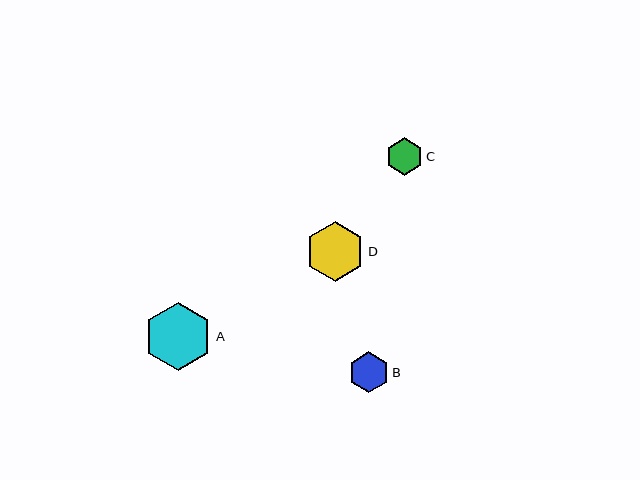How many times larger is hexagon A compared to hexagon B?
Hexagon A is approximately 1.7 times the size of hexagon B.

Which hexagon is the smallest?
Hexagon C is the smallest with a size of approximately 37 pixels.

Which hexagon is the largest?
Hexagon A is the largest with a size of approximately 68 pixels.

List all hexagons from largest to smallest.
From largest to smallest: A, D, B, C.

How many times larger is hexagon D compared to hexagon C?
Hexagon D is approximately 1.6 times the size of hexagon C.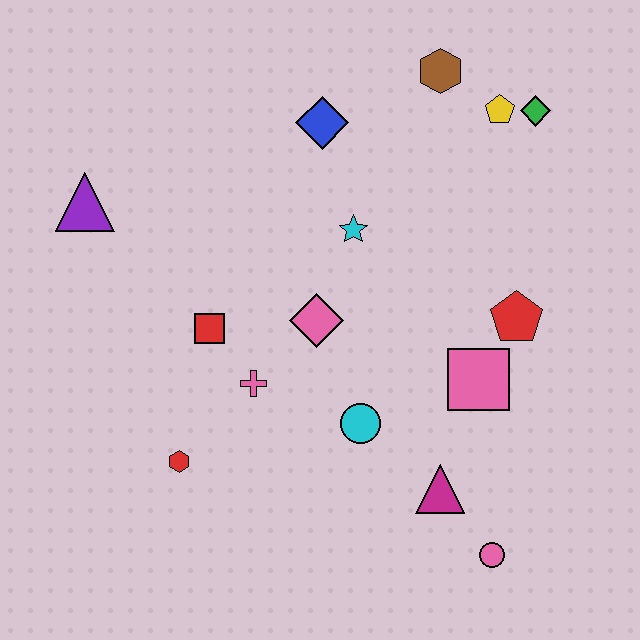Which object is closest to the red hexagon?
The pink cross is closest to the red hexagon.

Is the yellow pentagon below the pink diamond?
No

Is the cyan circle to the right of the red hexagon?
Yes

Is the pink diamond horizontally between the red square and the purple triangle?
No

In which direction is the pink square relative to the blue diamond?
The pink square is below the blue diamond.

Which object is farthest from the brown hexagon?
The pink circle is farthest from the brown hexagon.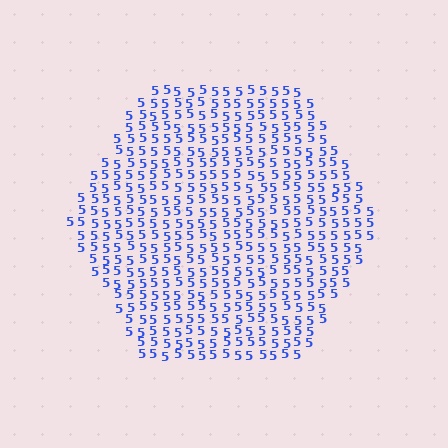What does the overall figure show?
The overall figure shows a hexagon.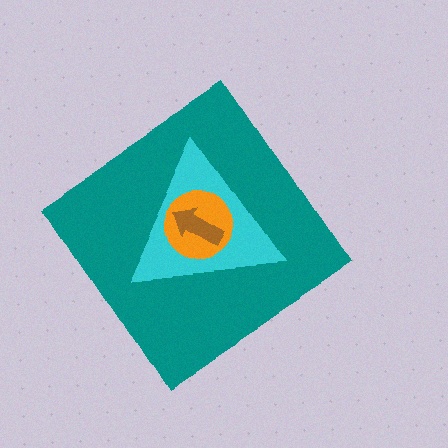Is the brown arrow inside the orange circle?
Yes.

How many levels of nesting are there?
4.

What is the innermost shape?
The brown arrow.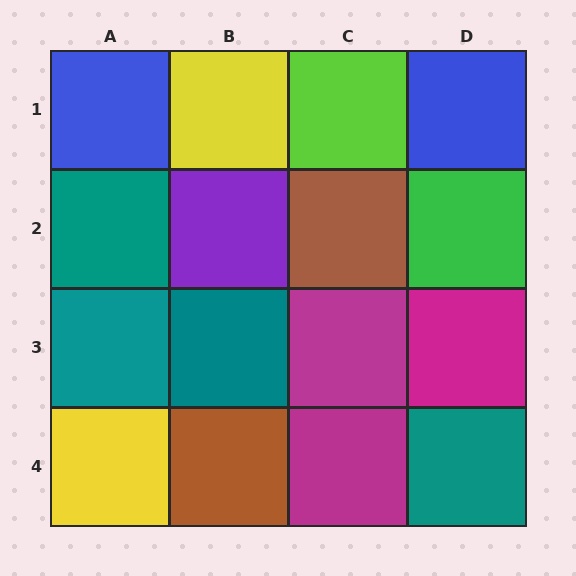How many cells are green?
1 cell is green.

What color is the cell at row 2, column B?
Purple.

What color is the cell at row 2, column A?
Teal.